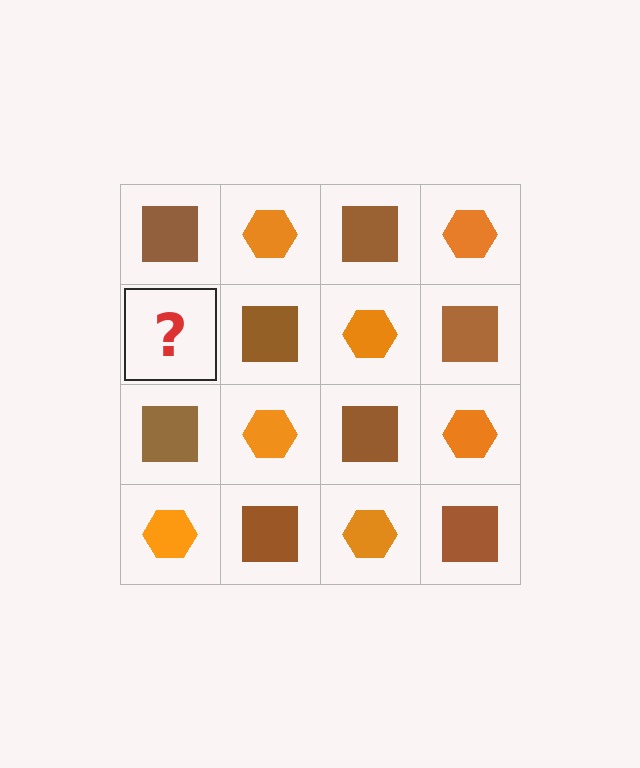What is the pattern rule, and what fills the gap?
The rule is that it alternates brown square and orange hexagon in a checkerboard pattern. The gap should be filled with an orange hexagon.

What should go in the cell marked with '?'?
The missing cell should contain an orange hexagon.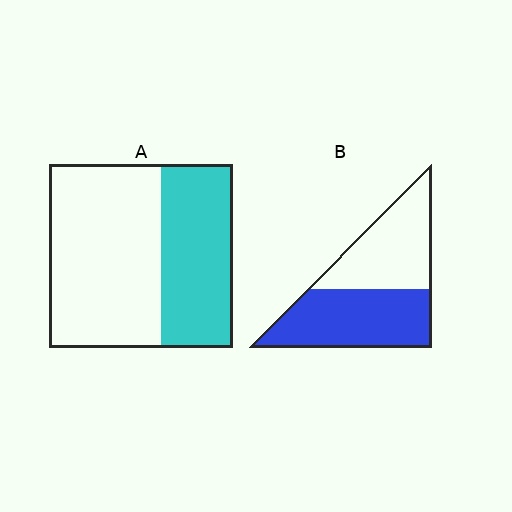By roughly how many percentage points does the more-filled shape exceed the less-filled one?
By roughly 15 percentage points (B over A).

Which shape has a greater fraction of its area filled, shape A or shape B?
Shape B.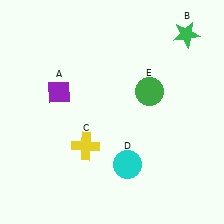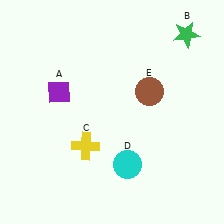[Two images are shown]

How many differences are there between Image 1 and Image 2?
There is 1 difference between the two images.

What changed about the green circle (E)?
In Image 1, E is green. In Image 2, it changed to brown.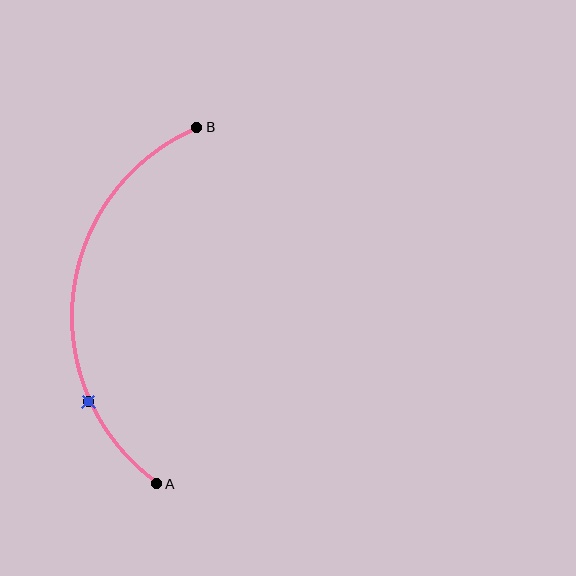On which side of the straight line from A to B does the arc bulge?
The arc bulges to the left of the straight line connecting A and B.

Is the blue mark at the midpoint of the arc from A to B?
No. The blue mark lies on the arc but is closer to endpoint A. The arc midpoint would be at the point on the curve equidistant along the arc from both A and B.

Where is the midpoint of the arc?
The arc midpoint is the point on the curve farthest from the straight line joining A and B. It sits to the left of that line.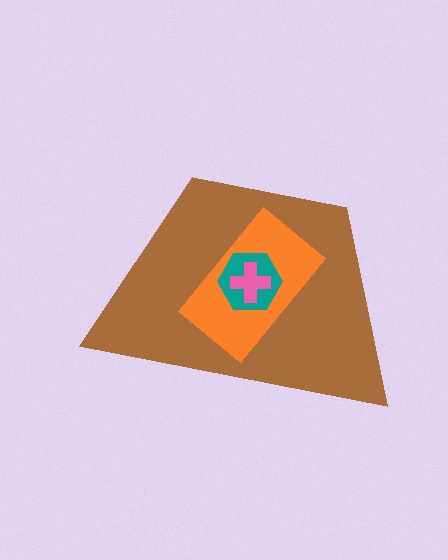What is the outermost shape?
The brown trapezoid.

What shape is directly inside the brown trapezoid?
The orange rectangle.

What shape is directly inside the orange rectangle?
The teal hexagon.